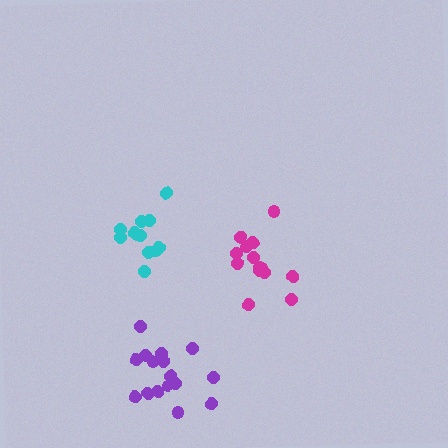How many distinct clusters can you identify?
There are 3 distinct clusters.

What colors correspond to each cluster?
The clusters are colored: cyan, magenta, purple.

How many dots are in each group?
Group 1: 12 dots, Group 2: 14 dots, Group 3: 16 dots (42 total).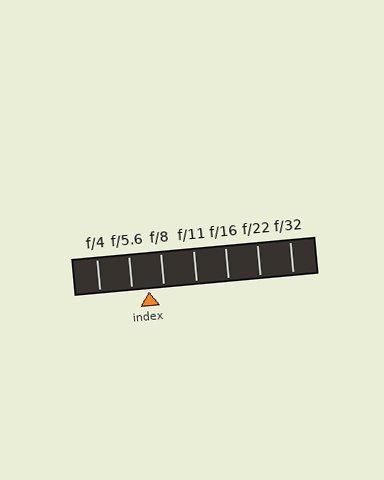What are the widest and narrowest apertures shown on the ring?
The widest aperture shown is f/4 and the narrowest is f/32.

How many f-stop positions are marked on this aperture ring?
There are 7 f-stop positions marked.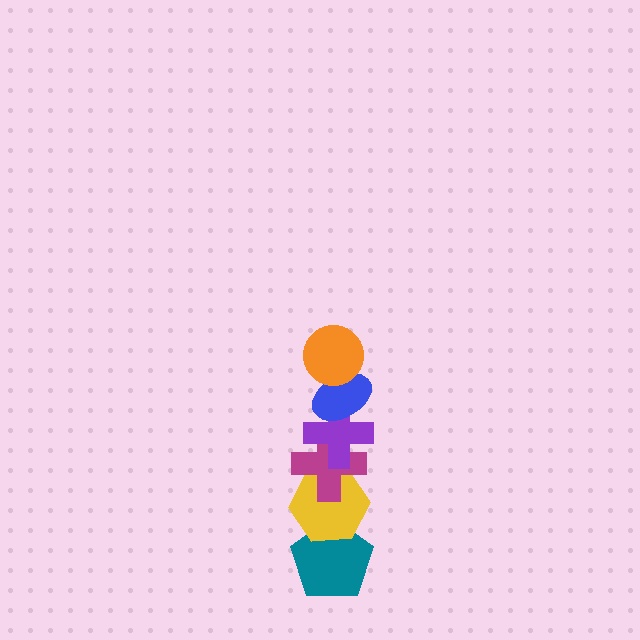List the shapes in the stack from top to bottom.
From top to bottom: the orange circle, the blue ellipse, the purple cross, the magenta cross, the yellow hexagon, the teal pentagon.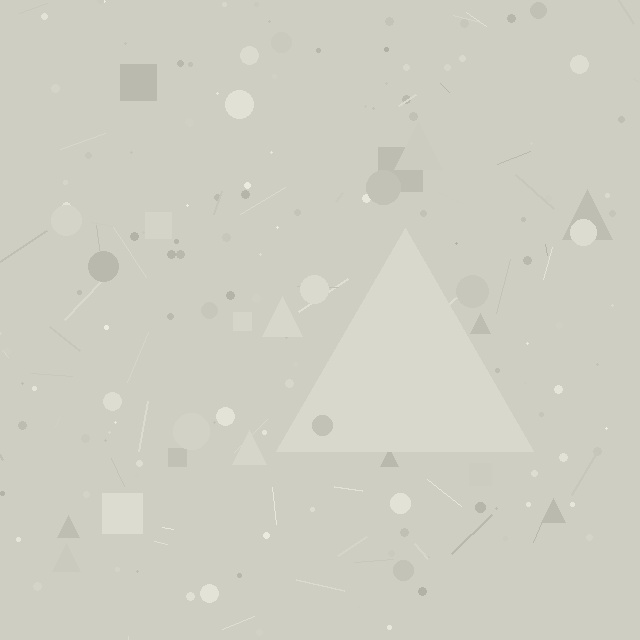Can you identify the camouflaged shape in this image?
The camouflaged shape is a triangle.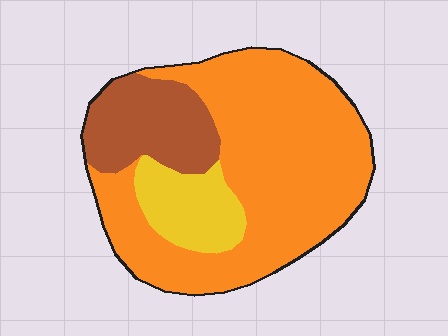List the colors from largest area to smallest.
From largest to smallest: orange, brown, yellow.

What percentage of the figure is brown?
Brown takes up about one fifth (1/5) of the figure.